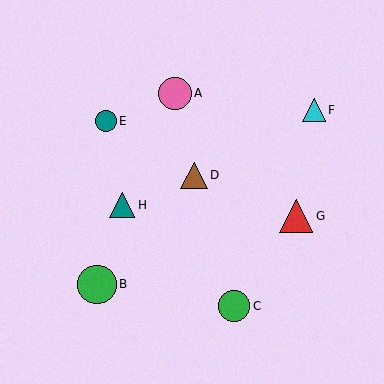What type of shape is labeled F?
Shape F is a cyan triangle.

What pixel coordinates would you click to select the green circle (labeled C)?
Click at (234, 306) to select the green circle C.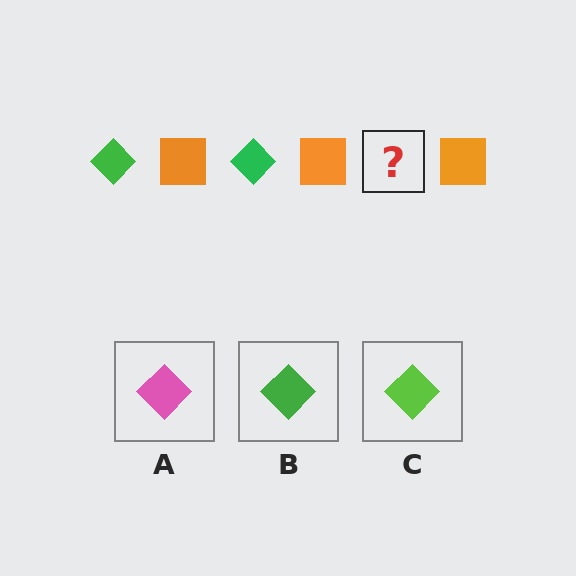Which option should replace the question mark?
Option B.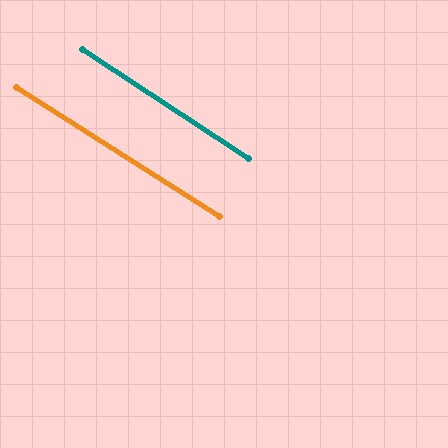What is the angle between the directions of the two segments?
Approximately 1 degree.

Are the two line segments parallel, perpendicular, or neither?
Parallel — their directions differ by only 0.9°.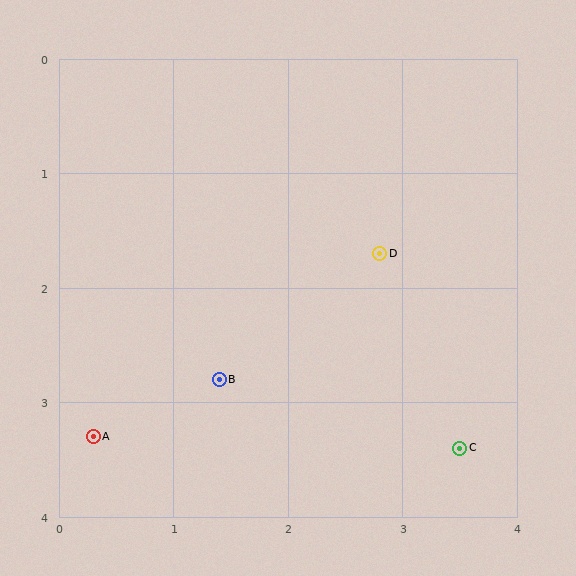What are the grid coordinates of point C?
Point C is at approximately (3.5, 3.4).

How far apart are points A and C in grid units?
Points A and C are about 3.2 grid units apart.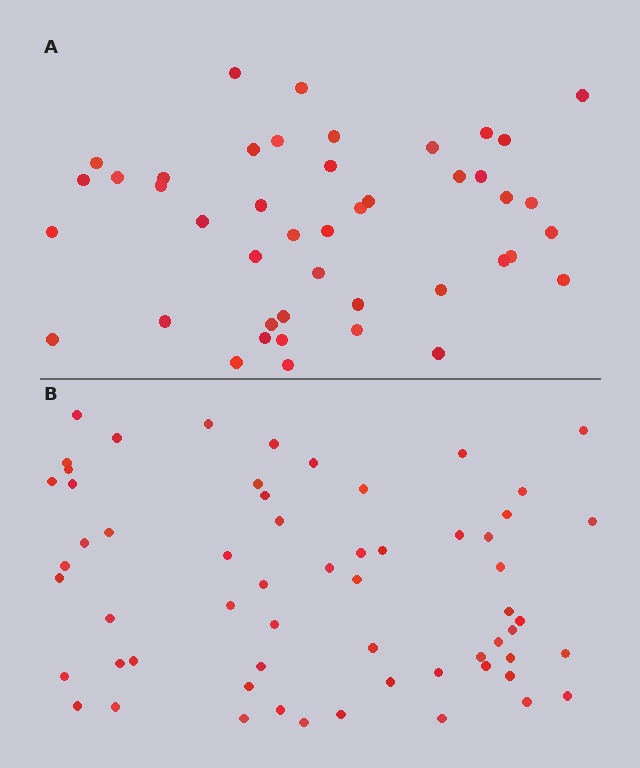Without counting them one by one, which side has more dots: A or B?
Region B (the bottom region) has more dots.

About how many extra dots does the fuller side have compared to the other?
Region B has approximately 15 more dots than region A.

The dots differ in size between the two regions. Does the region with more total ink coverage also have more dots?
No. Region A has more total ink coverage because its dots are larger, but region B actually contains more individual dots. Total area can be misleading — the number of items is what matters here.